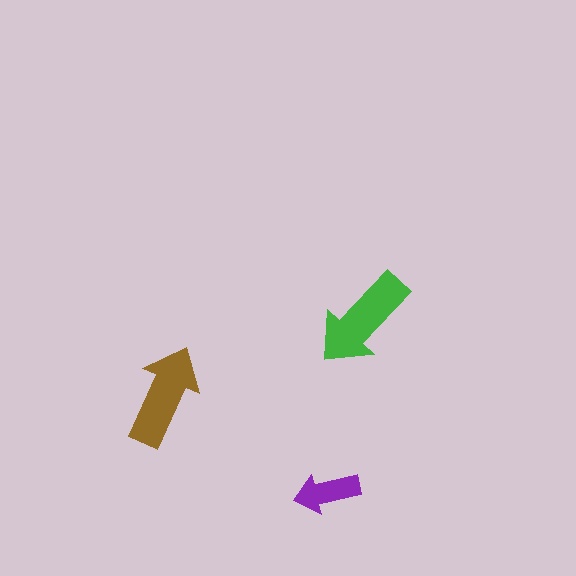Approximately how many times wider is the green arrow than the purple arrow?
About 1.5 times wider.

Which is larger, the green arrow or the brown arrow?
The green one.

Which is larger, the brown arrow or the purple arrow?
The brown one.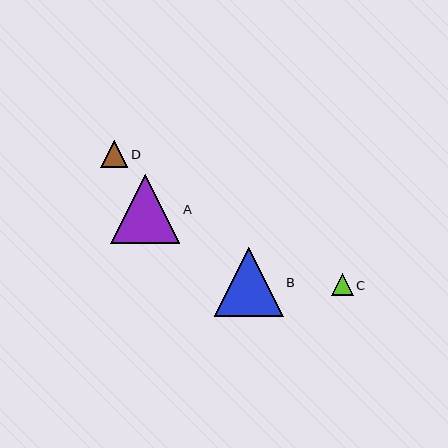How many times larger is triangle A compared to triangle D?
Triangle A is approximately 2.5 times the size of triangle D.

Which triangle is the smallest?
Triangle C is the smallest with a size of approximately 22 pixels.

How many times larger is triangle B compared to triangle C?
Triangle B is approximately 3.2 times the size of triangle C.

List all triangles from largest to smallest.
From largest to smallest: A, B, D, C.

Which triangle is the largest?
Triangle A is the largest with a size of approximately 69 pixels.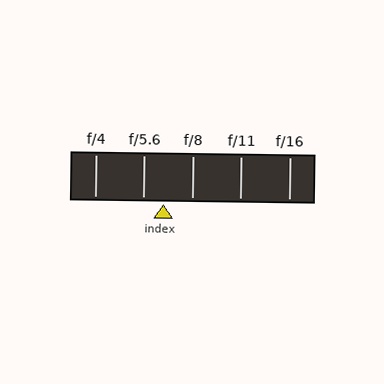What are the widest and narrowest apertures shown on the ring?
The widest aperture shown is f/4 and the narrowest is f/16.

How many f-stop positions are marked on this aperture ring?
There are 5 f-stop positions marked.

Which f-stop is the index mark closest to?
The index mark is closest to f/5.6.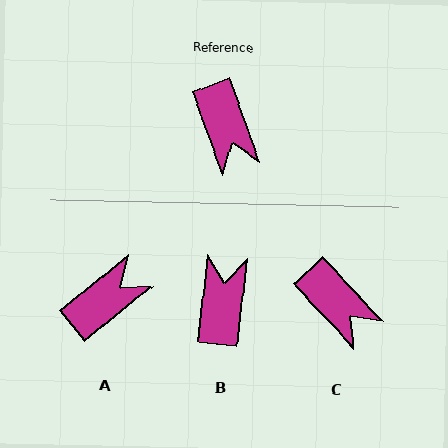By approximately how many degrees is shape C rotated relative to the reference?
Approximately 23 degrees counter-clockwise.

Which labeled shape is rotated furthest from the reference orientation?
B, about 153 degrees away.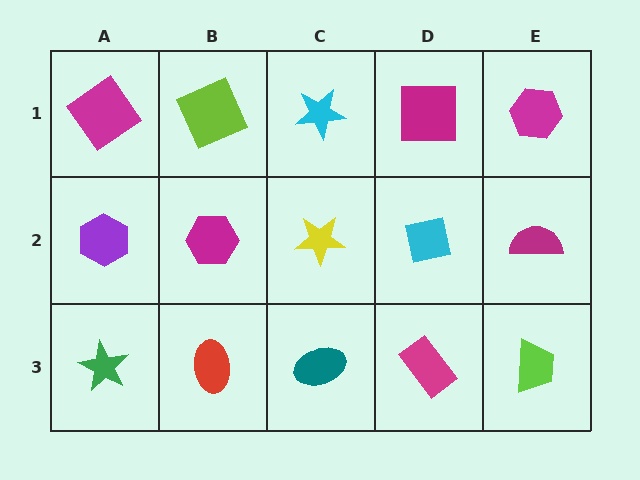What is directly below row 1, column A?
A purple hexagon.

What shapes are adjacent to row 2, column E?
A magenta hexagon (row 1, column E), a lime trapezoid (row 3, column E), a cyan square (row 2, column D).